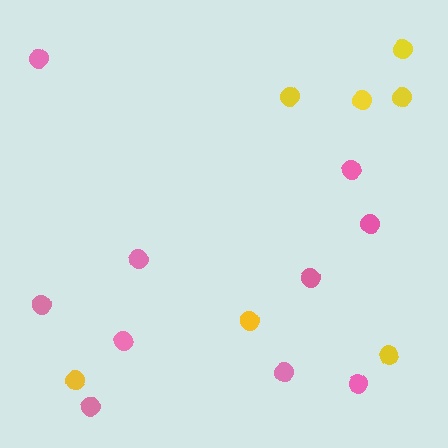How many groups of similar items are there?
There are 2 groups: one group of yellow circles (7) and one group of pink circles (10).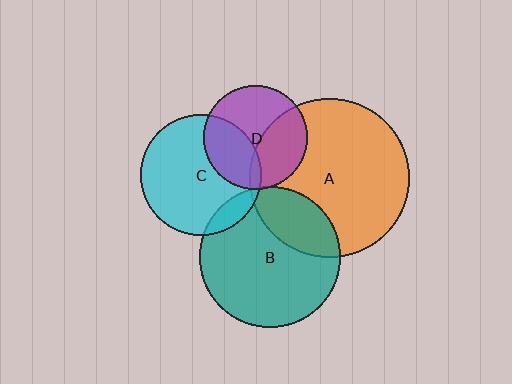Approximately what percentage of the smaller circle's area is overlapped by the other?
Approximately 5%.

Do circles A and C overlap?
Yes.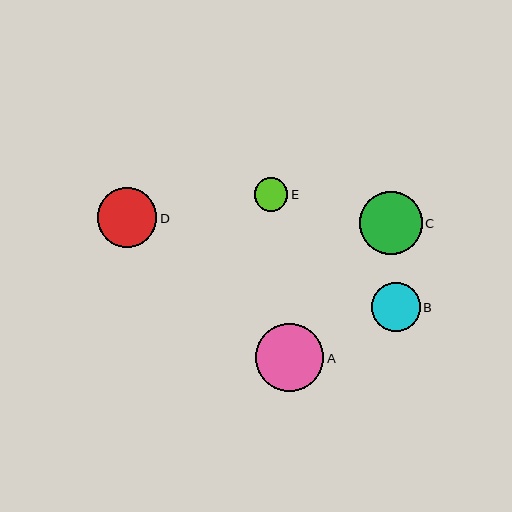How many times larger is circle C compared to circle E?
Circle C is approximately 1.9 times the size of circle E.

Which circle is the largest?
Circle A is the largest with a size of approximately 69 pixels.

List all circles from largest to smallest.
From largest to smallest: A, C, D, B, E.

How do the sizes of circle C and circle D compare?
Circle C and circle D are approximately the same size.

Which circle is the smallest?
Circle E is the smallest with a size of approximately 34 pixels.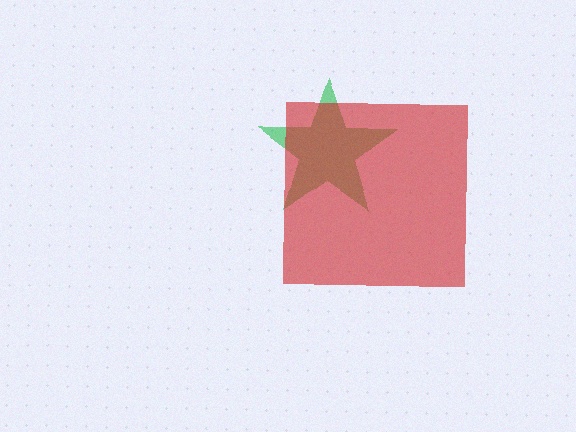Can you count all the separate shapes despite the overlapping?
Yes, there are 2 separate shapes.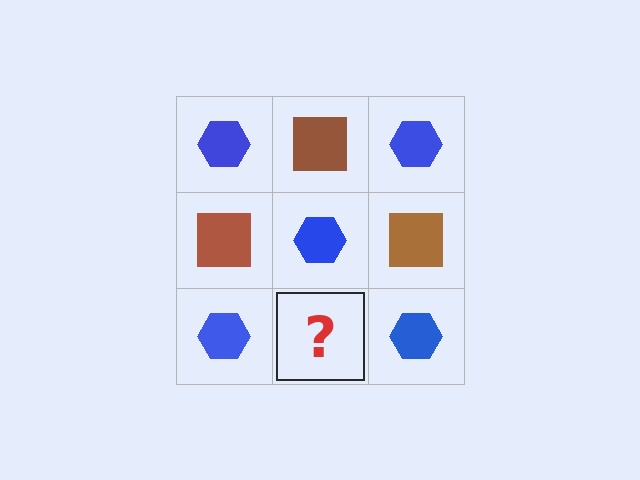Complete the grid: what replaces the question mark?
The question mark should be replaced with a brown square.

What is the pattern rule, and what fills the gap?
The rule is that it alternates blue hexagon and brown square in a checkerboard pattern. The gap should be filled with a brown square.